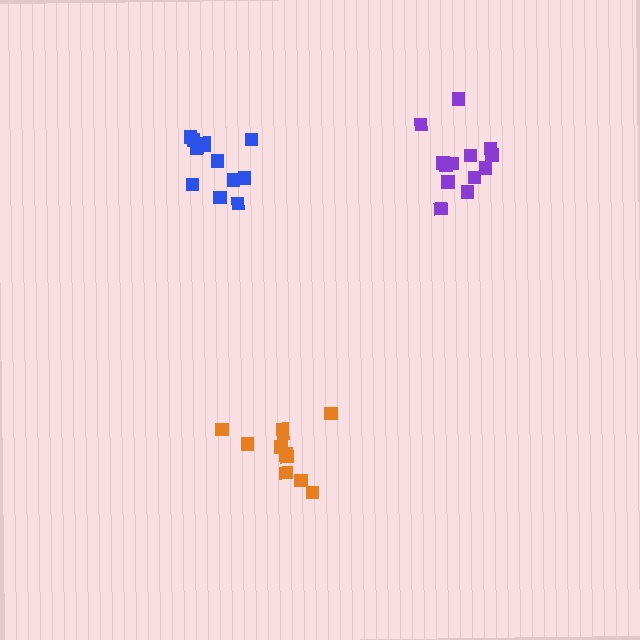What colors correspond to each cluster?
The clusters are colored: purple, blue, orange.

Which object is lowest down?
The orange cluster is bottommost.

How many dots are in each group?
Group 1: 13 dots, Group 2: 12 dots, Group 3: 11 dots (36 total).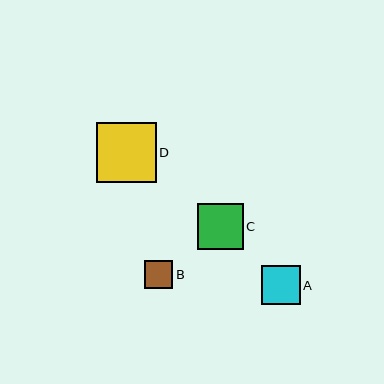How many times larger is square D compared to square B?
Square D is approximately 2.1 times the size of square B.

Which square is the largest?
Square D is the largest with a size of approximately 60 pixels.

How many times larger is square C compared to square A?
Square C is approximately 1.2 times the size of square A.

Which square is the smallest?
Square B is the smallest with a size of approximately 28 pixels.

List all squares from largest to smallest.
From largest to smallest: D, C, A, B.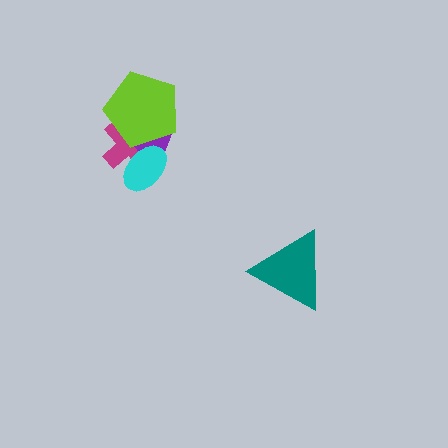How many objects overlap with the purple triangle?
3 objects overlap with the purple triangle.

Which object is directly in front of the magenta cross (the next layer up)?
The purple triangle is directly in front of the magenta cross.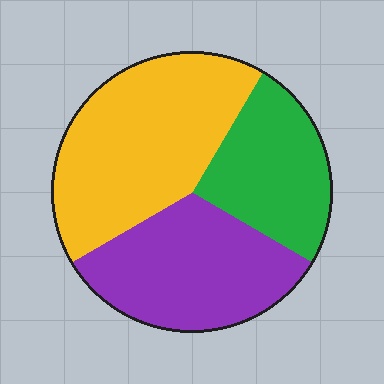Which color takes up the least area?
Green, at roughly 25%.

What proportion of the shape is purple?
Purple covers about 35% of the shape.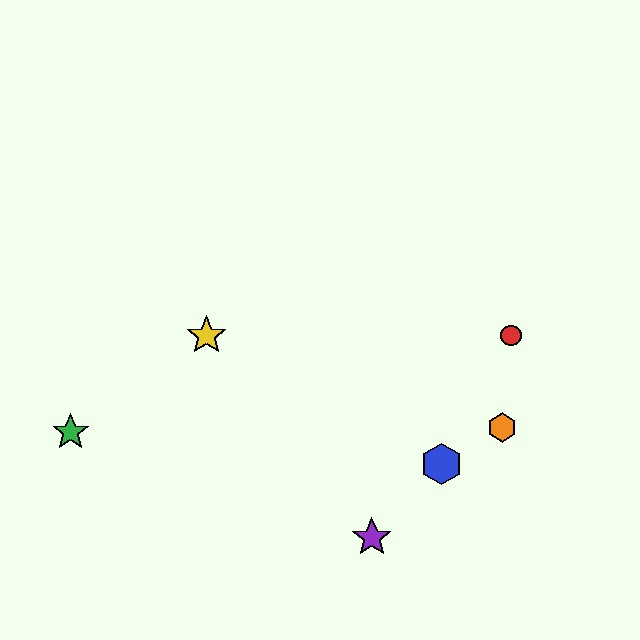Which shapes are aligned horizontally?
The red circle, the yellow star are aligned horizontally.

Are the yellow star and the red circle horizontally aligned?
Yes, both are at y≈336.